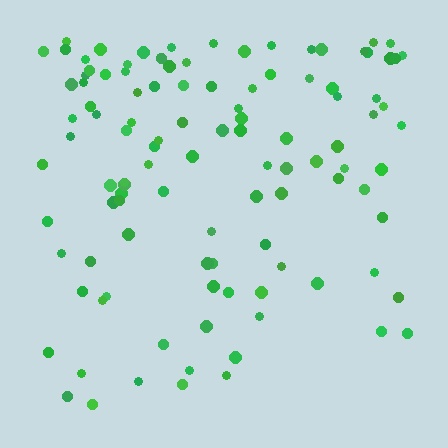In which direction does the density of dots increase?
From bottom to top, with the top side densest.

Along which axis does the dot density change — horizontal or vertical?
Vertical.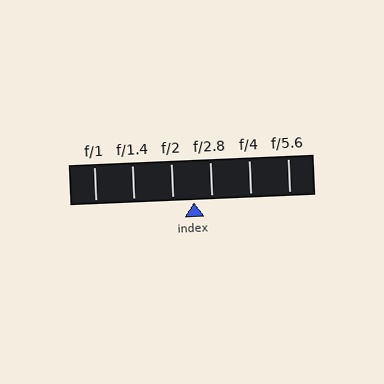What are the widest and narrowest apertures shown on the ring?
The widest aperture shown is f/1 and the narrowest is f/5.6.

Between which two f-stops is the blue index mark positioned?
The index mark is between f/2 and f/2.8.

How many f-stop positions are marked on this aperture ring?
There are 6 f-stop positions marked.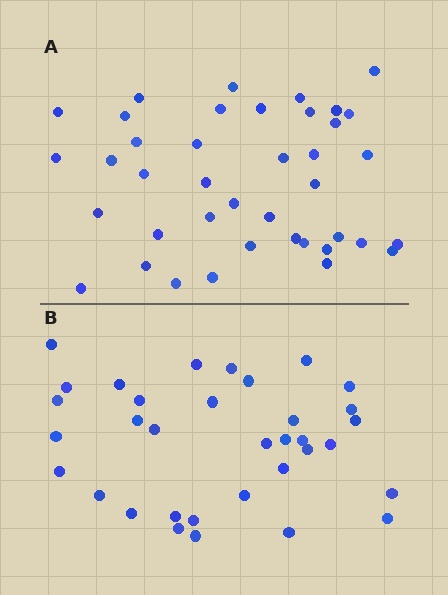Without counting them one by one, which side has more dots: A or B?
Region A (the top region) has more dots.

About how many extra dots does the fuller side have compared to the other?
Region A has about 6 more dots than region B.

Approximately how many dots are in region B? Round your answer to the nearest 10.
About 30 dots. (The exact count is 34, which rounds to 30.)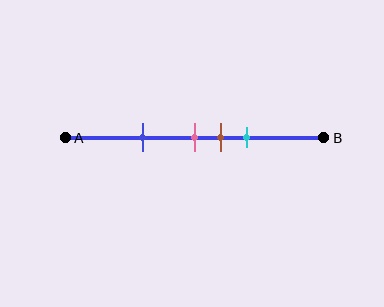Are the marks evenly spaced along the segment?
No, the marks are not evenly spaced.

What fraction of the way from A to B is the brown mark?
The brown mark is approximately 60% (0.6) of the way from A to B.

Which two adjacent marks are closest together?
The pink and brown marks are the closest adjacent pair.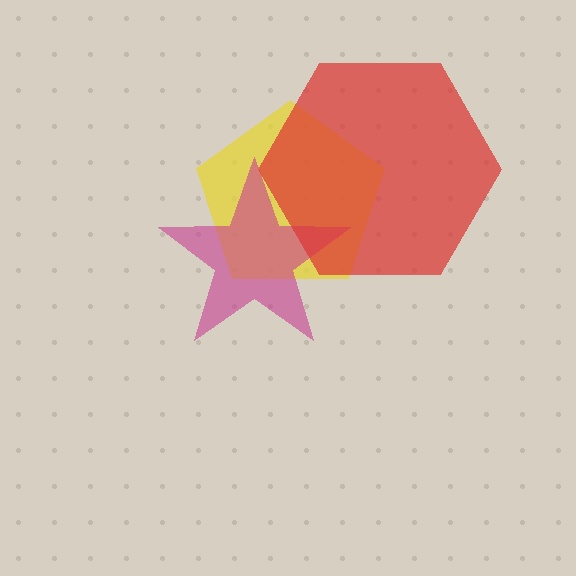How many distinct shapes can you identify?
There are 3 distinct shapes: a yellow pentagon, a magenta star, a red hexagon.